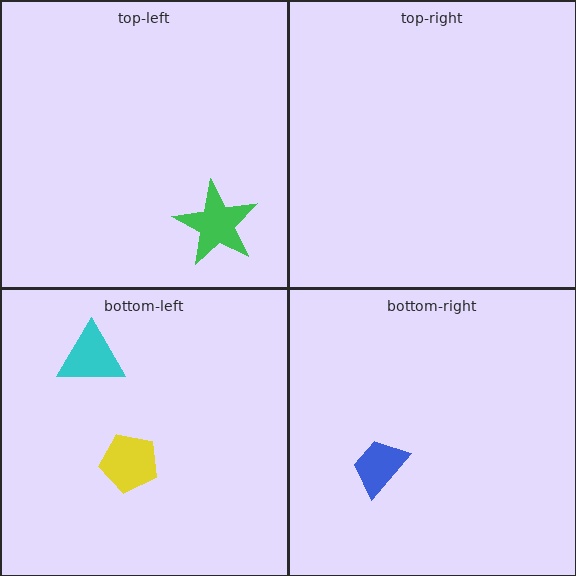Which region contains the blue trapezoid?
The bottom-right region.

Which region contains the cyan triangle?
The bottom-left region.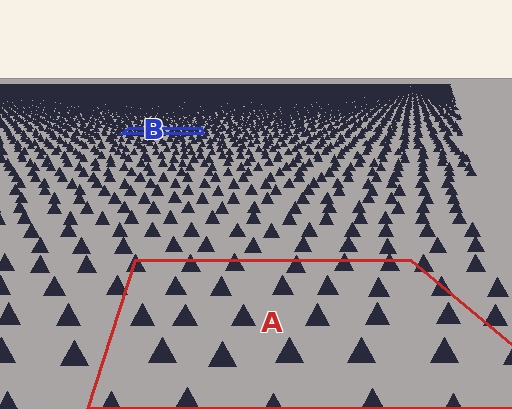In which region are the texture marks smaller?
The texture marks are smaller in region B, because it is farther away.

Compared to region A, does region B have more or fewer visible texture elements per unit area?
Region B has more texture elements per unit area — they are packed more densely because it is farther away.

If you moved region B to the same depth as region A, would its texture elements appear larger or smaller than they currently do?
They would appear larger. At a closer depth, the same texture elements are projected at a bigger on-screen size.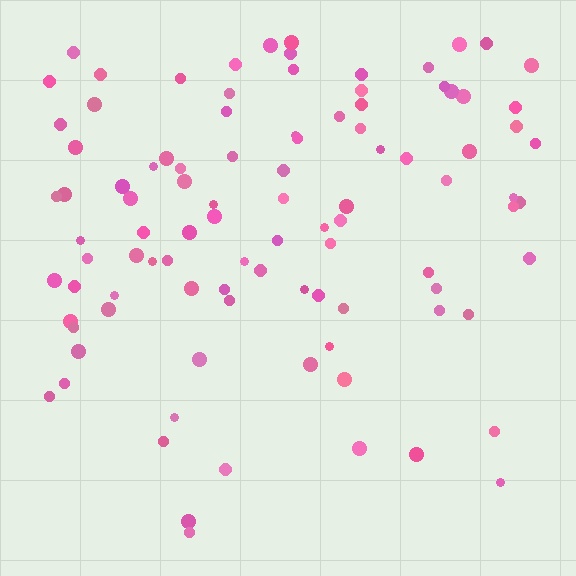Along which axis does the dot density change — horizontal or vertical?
Vertical.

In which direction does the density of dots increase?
From bottom to top, with the top side densest.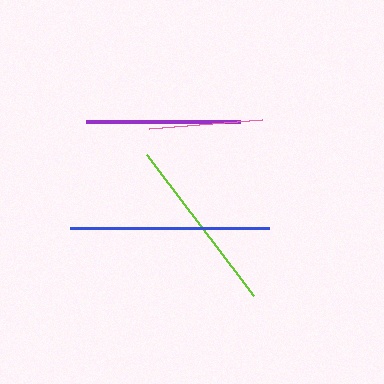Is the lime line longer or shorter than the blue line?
The blue line is longer than the lime line.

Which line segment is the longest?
The blue line is the longest at approximately 199 pixels.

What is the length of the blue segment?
The blue segment is approximately 199 pixels long.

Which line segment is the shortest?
The pink line is the shortest at approximately 113 pixels.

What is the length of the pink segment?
The pink segment is approximately 113 pixels long.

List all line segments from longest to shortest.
From longest to shortest: blue, lime, purple, pink.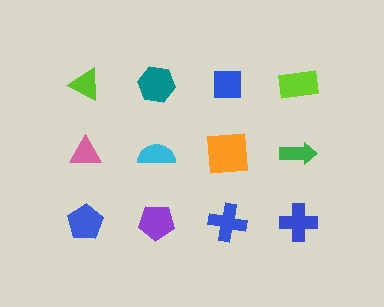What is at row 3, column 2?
A purple pentagon.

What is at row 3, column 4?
A blue cross.